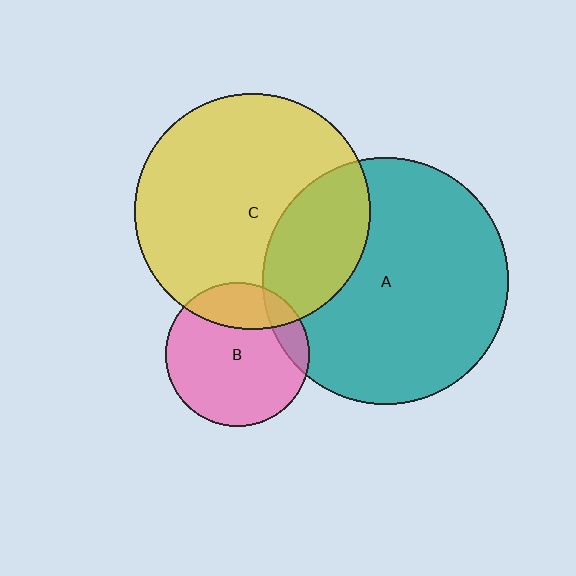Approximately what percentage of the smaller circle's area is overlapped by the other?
Approximately 30%.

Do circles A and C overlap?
Yes.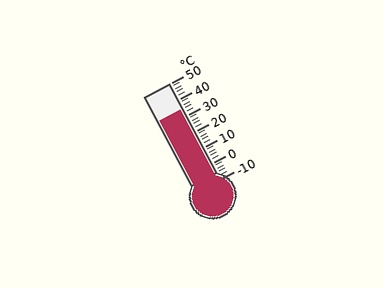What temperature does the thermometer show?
The thermometer shows approximately 34°C.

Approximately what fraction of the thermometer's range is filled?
The thermometer is filled to approximately 75% of its range.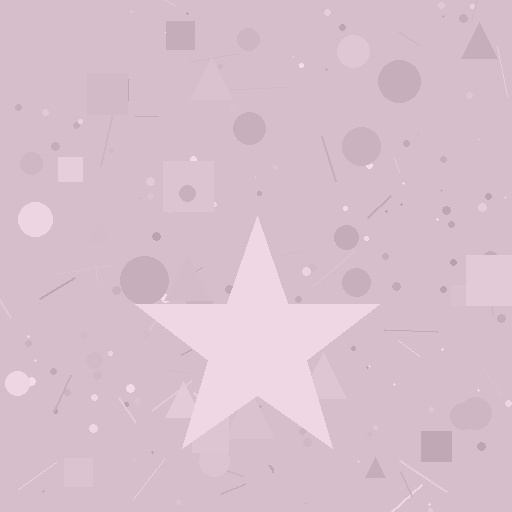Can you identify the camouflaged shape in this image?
The camouflaged shape is a star.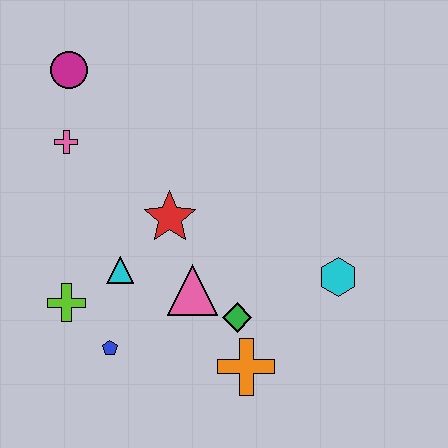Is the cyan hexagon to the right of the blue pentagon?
Yes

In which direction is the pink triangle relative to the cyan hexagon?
The pink triangle is to the left of the cyan hexagon.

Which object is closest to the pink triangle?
The green diamond is closest to the pink triangle.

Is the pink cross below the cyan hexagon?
No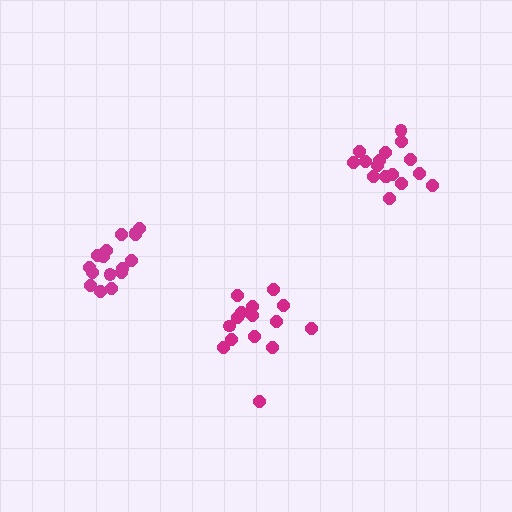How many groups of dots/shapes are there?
There are 3 groups.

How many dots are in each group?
Group 1: 15 dots, Group 2: 17 dots, Group 3: 16 dots (48 total).